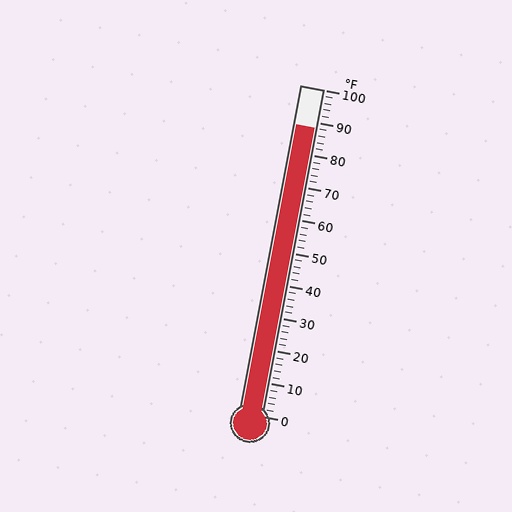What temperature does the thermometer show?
The thermometer shows approximately 88°F.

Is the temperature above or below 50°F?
The temperature is above 50°F.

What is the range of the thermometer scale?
The thermometer scale ranges from 0°F to 100°F.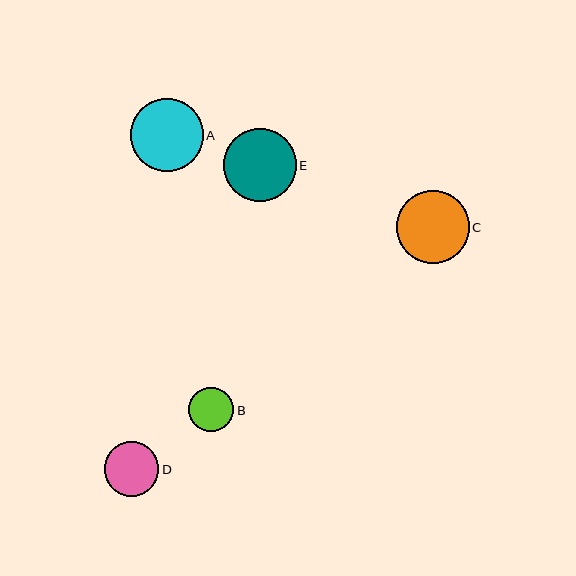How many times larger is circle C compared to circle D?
Circle C is approximately 1.3 times the size of circle D.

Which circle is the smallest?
Circle B is the smallest with a size of approximately 45 pixels.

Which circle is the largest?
Circle E is the largest with a size of approximately 73 pixels.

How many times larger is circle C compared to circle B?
Circle C is approximately 1.6 times the size of circle B.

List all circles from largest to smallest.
From largest to smallest: E, C, A, D, B.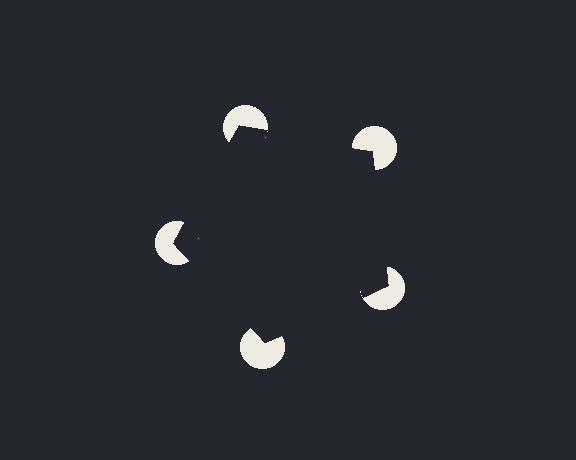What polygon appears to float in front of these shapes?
An illusory pentagon — its edges are inferred from the aligned wedge cuts in the pac-man discs, not physically drawn.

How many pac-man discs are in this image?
There are 5 — one at each vertex of the illusory pentagon.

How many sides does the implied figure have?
5 sides.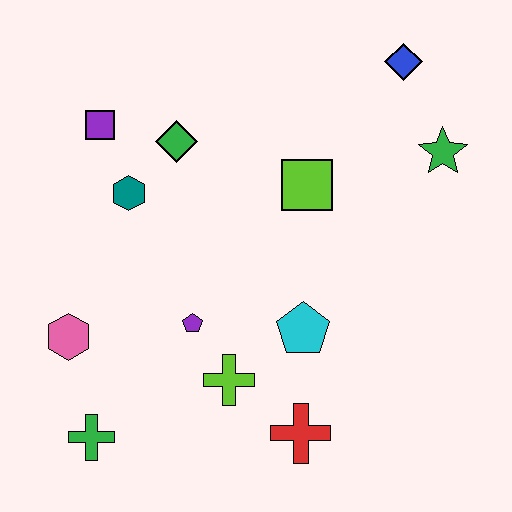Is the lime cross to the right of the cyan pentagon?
No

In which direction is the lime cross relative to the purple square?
The lime cross is below the purple square.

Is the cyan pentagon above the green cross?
Yes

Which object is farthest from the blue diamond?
The green cross is farthest from the blue diamond.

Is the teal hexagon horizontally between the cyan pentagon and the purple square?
Yes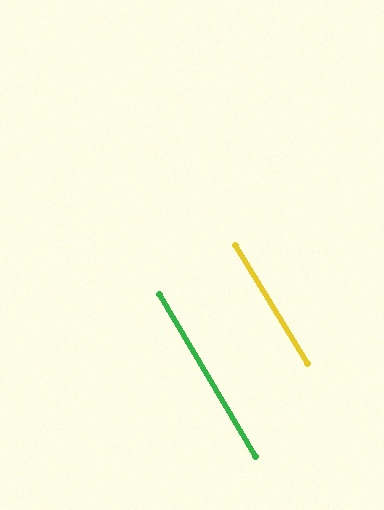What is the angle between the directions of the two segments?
Approximately 1 degree.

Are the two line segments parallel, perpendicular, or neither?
Parallel — their directions differ by only 0.8°.